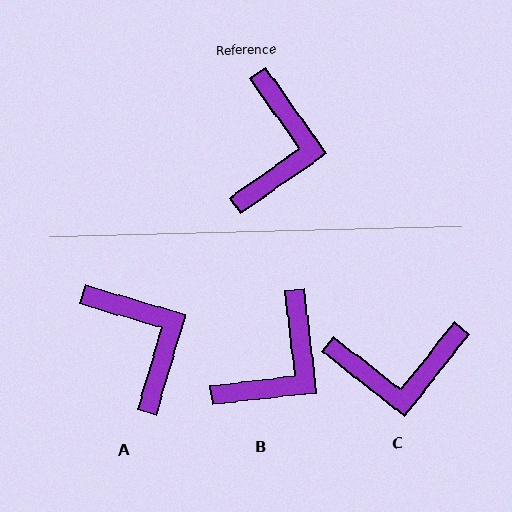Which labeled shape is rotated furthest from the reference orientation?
C, about 73 degrees away.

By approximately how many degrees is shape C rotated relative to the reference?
Approximately 73 degrees clockwise.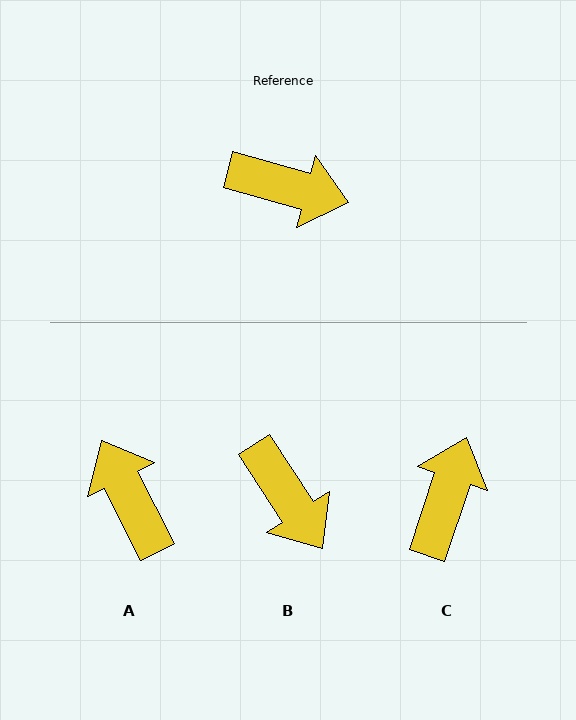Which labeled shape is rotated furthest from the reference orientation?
A, about 132 degrees away.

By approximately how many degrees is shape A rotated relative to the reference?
Approximately 132 degrees counter-clockwise.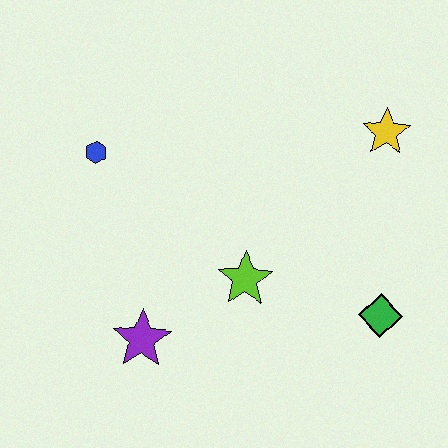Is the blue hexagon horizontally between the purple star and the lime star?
No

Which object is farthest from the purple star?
The yellow star is farthest from the purple star.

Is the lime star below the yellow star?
Yes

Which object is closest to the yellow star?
The green diamond is closest to the yellow star.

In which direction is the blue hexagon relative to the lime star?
The blue hexagon is to the left of the lime star.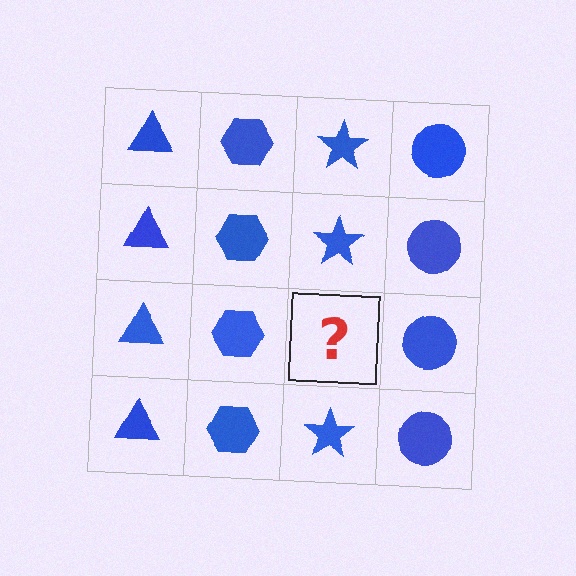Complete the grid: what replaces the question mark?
The question mark should be replaced with a blue star.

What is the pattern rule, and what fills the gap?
The rule is that each column has a consistent shape. The gap should be filled with a blue star.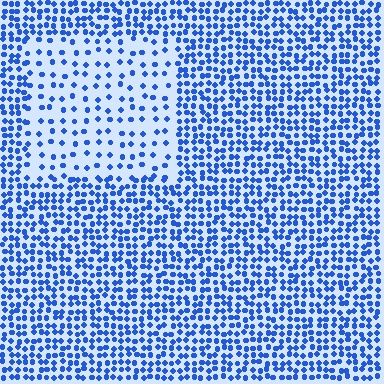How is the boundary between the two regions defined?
The boundary is defined by a change in element density (approximately 2.5x ratio). All elements are the same color, size, and shape.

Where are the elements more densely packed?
The elements are more densely packed outside the rectangle boundary.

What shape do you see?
I see a rectangle.